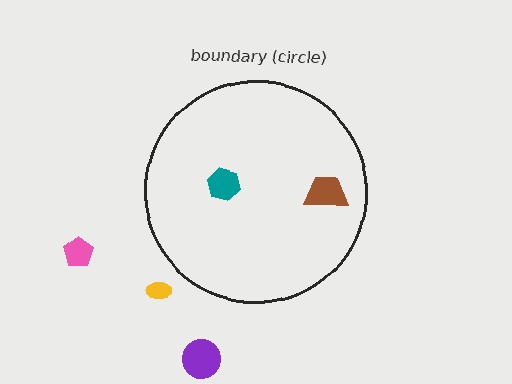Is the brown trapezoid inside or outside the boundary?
Inside.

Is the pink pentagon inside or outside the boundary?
Outside.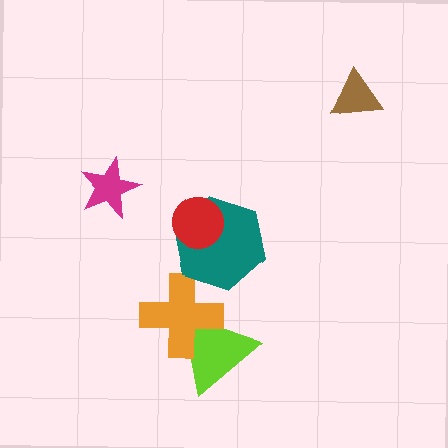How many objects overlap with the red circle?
1 object overlaps with the red circle.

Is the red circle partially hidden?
No, no other shape covers it.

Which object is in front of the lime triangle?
The orange cross is in front of the lime triangle.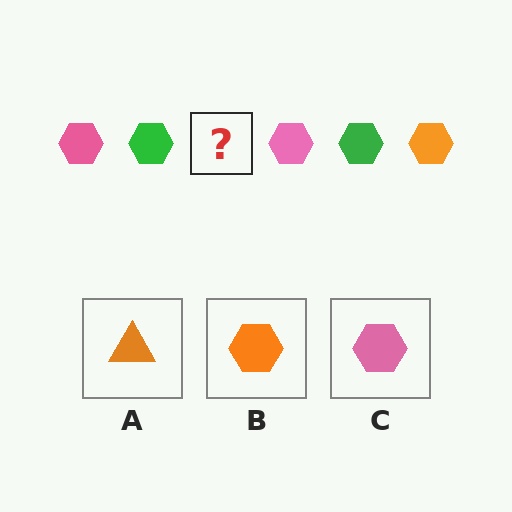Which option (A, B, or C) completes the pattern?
B.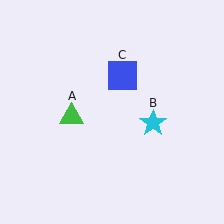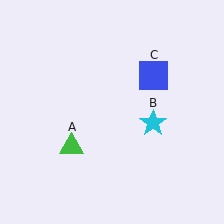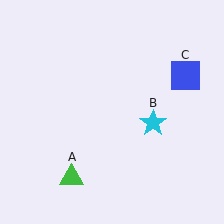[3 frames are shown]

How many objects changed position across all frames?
2 objects changed position: green triangle (object A), blue square (object C).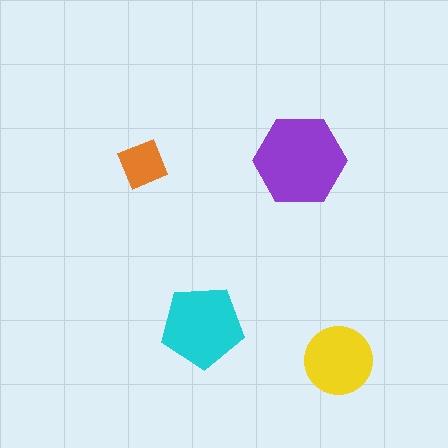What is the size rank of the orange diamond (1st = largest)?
4th.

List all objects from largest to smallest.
The purple hexagon, the cyan pentagon, the yellow circle, the orange diamond.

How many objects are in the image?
There are 4 objects in the image.